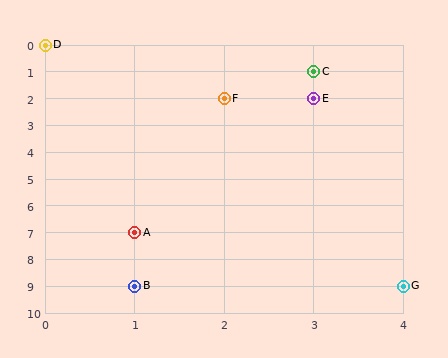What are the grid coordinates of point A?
Point A is at grid coordinates (1, 7).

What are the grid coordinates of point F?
Point F is at grid coordinates (2, 2).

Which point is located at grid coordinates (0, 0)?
Point D is at (0, 0).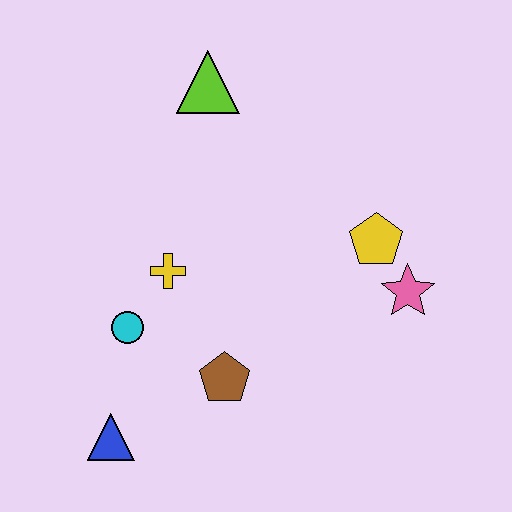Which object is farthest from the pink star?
The blue triangle is farthest from the pink star.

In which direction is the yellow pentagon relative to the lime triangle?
The yellow pentagon is to the right of the lime triangle.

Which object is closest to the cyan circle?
The yellow cross is closest to the cyan circle.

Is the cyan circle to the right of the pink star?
No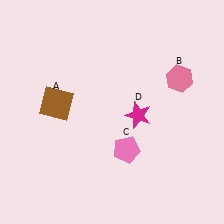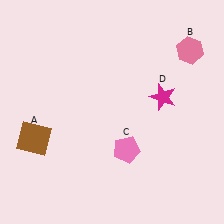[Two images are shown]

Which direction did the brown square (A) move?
The brown square (A) moved down.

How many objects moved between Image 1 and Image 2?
3 objects moved between the two images.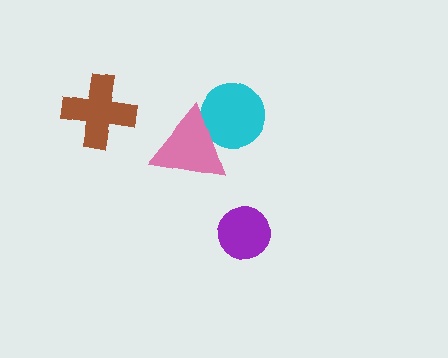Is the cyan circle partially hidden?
Yes, it is partially covered by another shape.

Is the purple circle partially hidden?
No, no other shape covers it.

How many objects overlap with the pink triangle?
1 object overlaps with the pink triangle.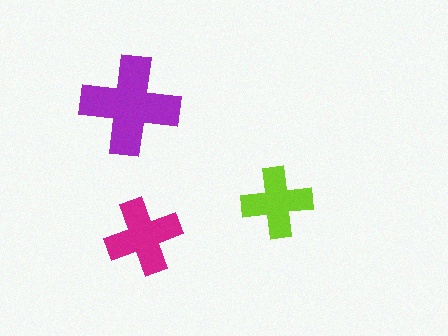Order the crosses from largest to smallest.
the purple one, the magenta one, the lime one.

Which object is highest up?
The purple cross is topmost.